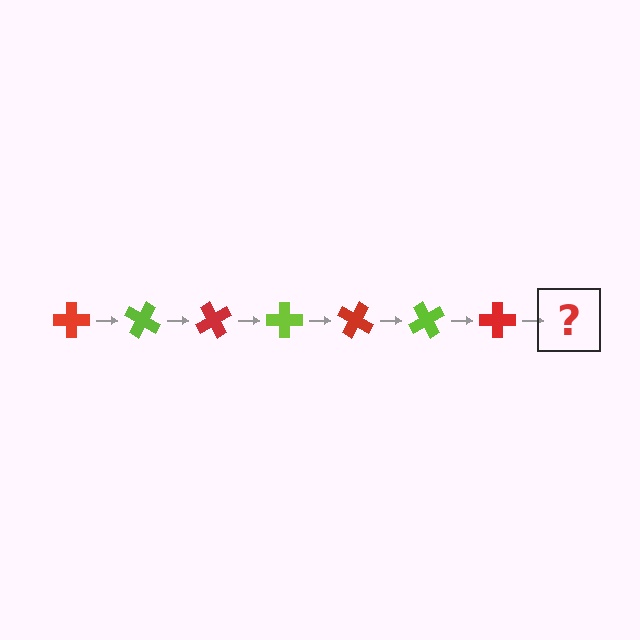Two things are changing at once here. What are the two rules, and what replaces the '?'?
The two rules are that it rotates 30 degrees each step and the color cycles through red and lime. The '?' should be a lime cross, rotated 210 degrees from the start.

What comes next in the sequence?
The next element should be a lime cross, rotated 210 degrees from the start.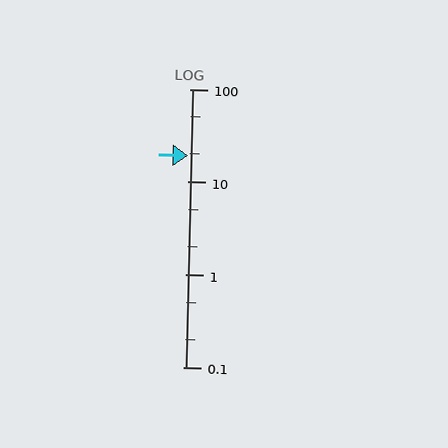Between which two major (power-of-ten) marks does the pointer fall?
The pointer is between 10 and 100.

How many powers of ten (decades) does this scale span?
The scale spans 3 decades, from 0.1 to 100.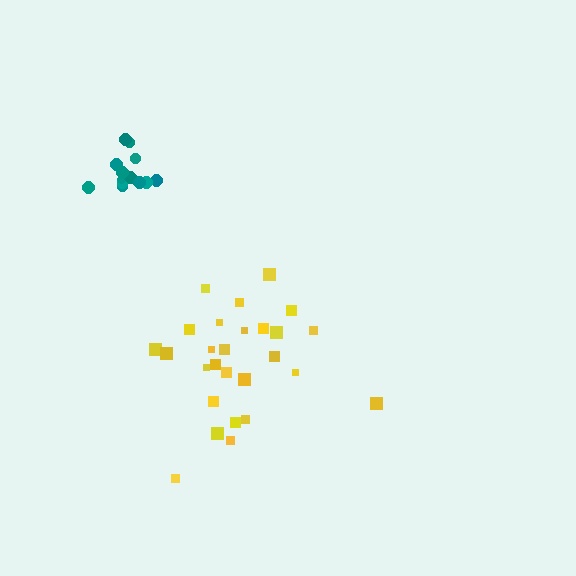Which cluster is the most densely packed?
Teal.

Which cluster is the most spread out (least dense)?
Yellow.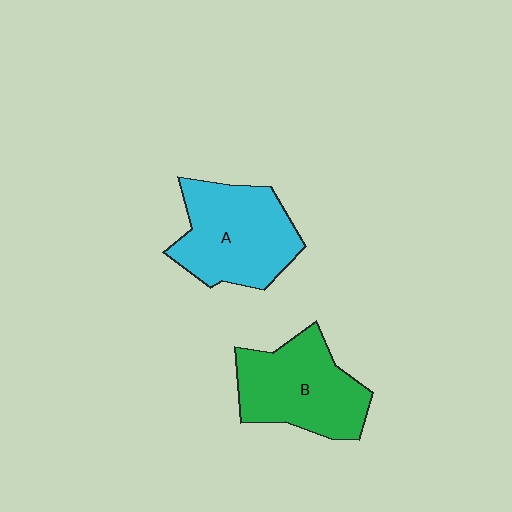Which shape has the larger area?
Shape A (cyan).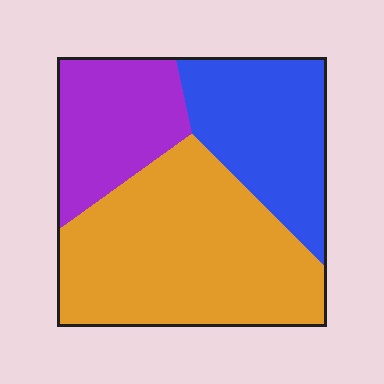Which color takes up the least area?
Purple, at roughly 20%.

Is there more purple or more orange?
Orange.